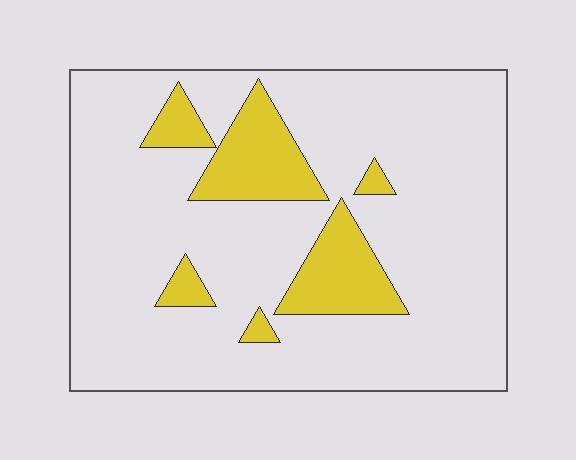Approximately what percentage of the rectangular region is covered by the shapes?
Approximately 15%.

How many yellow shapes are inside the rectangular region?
6.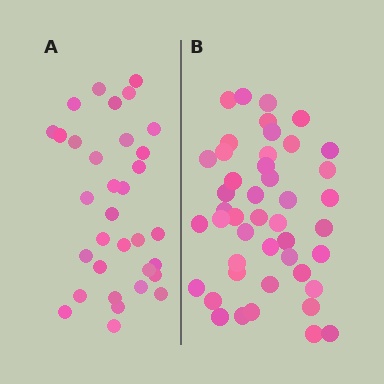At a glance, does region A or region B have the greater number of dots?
Region B (the right region) has more dots.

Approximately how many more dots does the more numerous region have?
Region B has roughly 12 or so more dots than region A.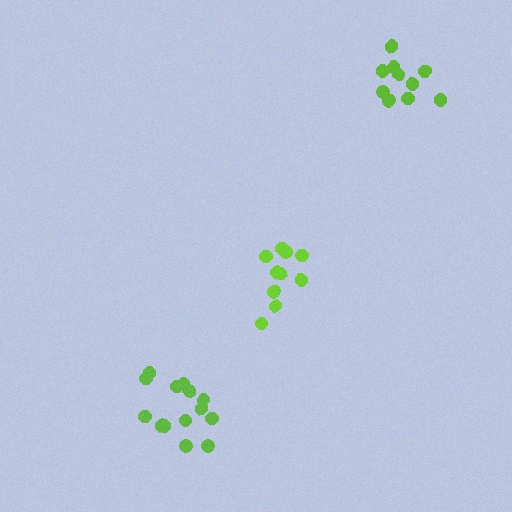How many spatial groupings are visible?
There are 3 spatial groupings.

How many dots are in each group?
Group 1: 10 dots, Group 2: 14 dots, Group 3: 10 dots (34 total).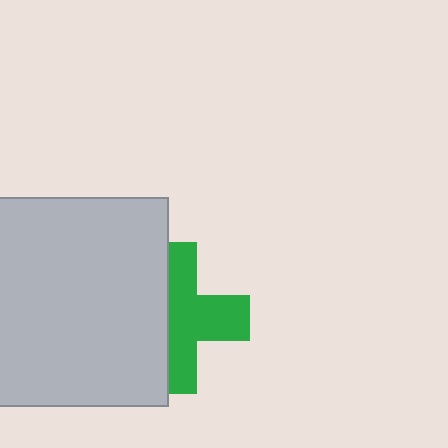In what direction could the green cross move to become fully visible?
The green cross could move right. That would shift it out from behind the light gray square entirely.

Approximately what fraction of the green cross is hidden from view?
Roughly 44% of the green cross is hidden behind the light gray square.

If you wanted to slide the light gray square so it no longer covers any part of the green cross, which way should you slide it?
Slide it left — that is the most direct way to separate the two shapes.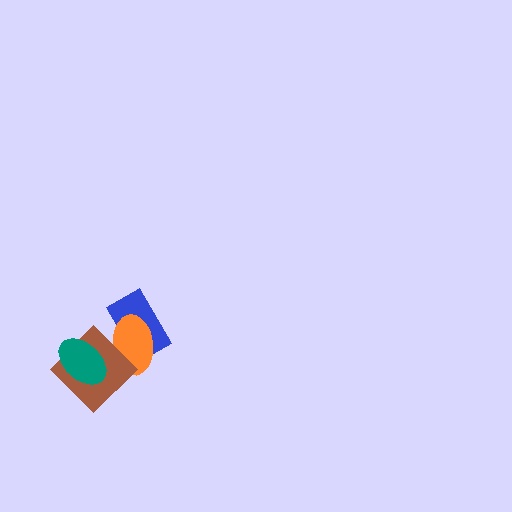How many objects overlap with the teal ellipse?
1 object overlaps with the teal ellipse.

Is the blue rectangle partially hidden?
Yes, it is partially covered by another shape.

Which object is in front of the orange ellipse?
The brown diamond is in front of the orange ellipse.